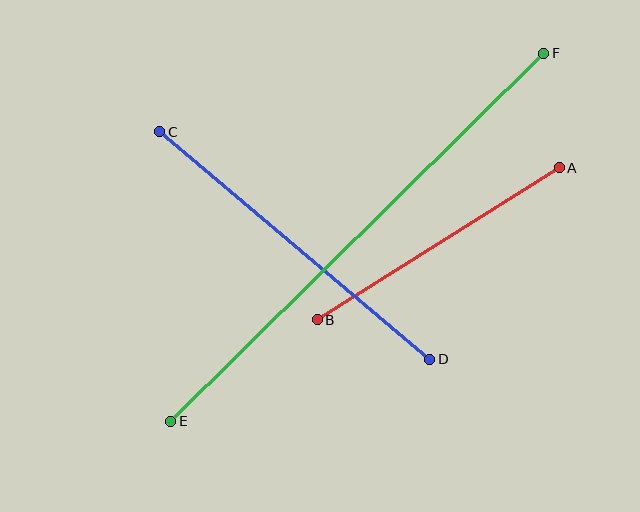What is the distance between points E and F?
The distance is approximately 524 pixels.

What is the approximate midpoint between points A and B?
The midpoint is at approximately (438, 244) pixels.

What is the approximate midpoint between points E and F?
The midpoint is at approximately (357, 237) pixels.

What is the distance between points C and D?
The distance is approximately 353 pixels.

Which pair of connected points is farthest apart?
Points E and F are farthest apart.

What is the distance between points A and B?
The distance is approximately 286 pixels.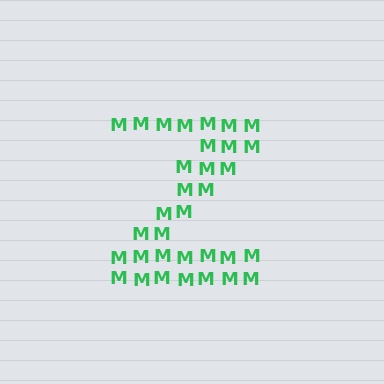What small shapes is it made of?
It is made of small letter M's.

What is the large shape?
The large shape is the letter Z.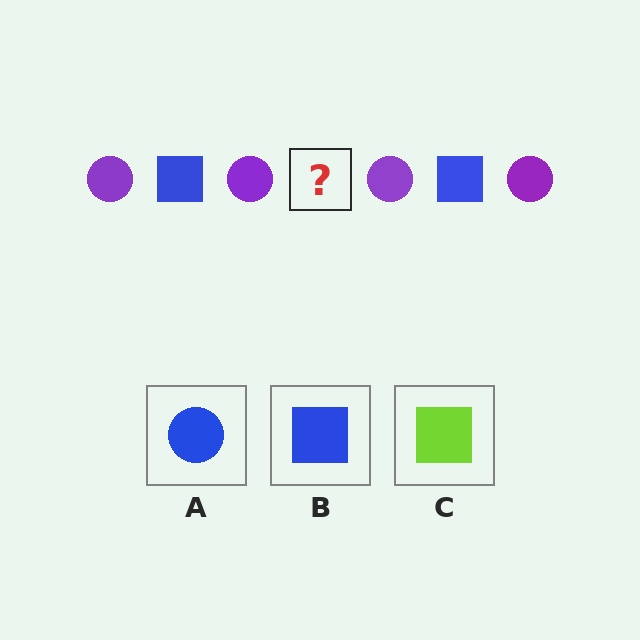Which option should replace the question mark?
Option B.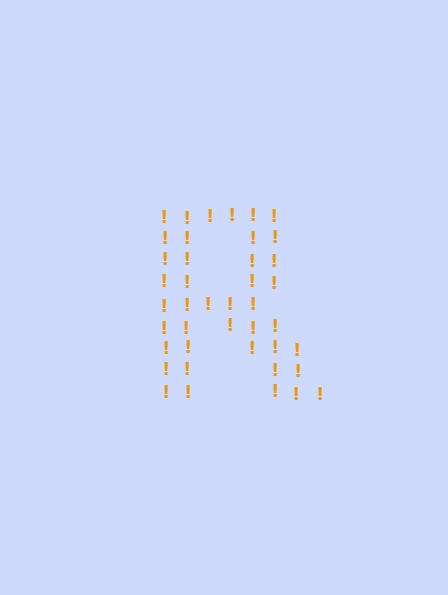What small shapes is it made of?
It is made of small exclamation marks.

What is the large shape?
The large shape is the letter R.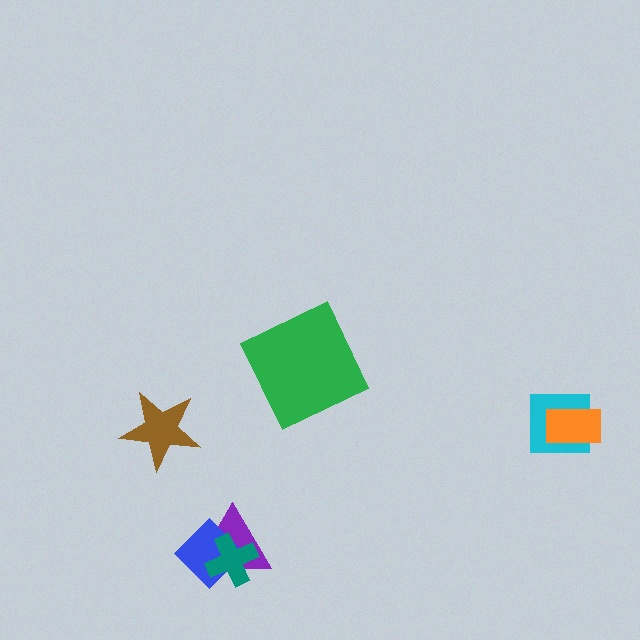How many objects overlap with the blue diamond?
2 objects overlap with the blue diamond.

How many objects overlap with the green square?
0 objects overlap with the green square.